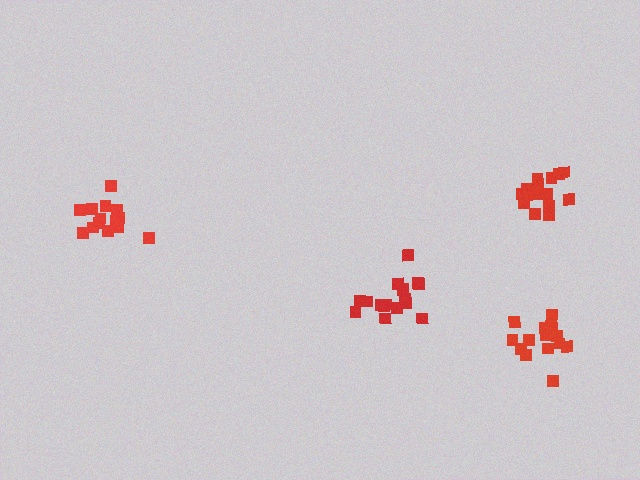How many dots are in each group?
Group 1: 16 dots, Group 2: 16 dots, Group 3: 14 dots, Group 4: 15 dots (61 total).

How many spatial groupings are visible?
There are 4 spatial groupings.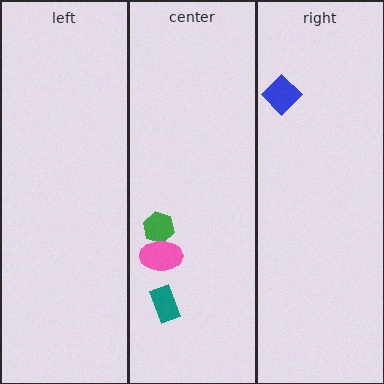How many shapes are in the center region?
3.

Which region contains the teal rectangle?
The center region.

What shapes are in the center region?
The green hexagon, the teal rectangle, the pink ellipse.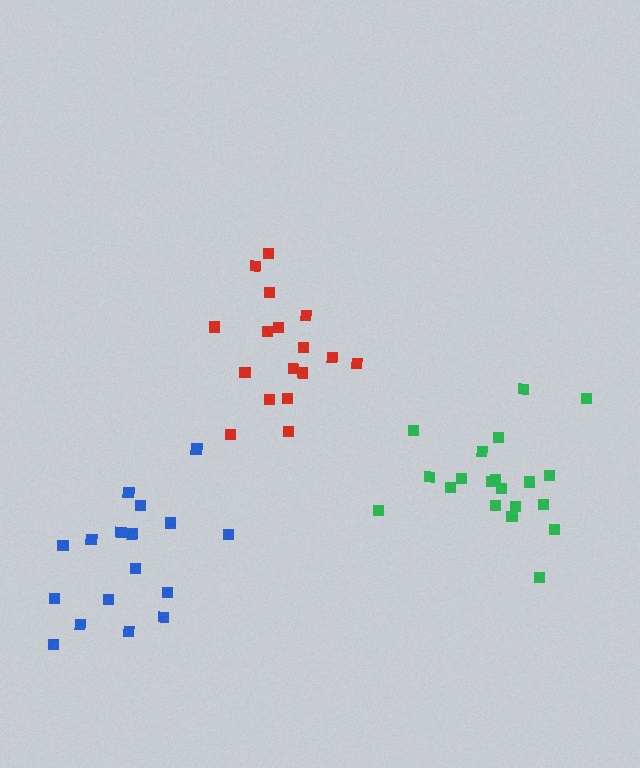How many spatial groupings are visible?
There are 3 spatial groupings.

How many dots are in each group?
Group 1: 17 dots, Group 2: 20 dots, Group 3: 17 dots (54 total).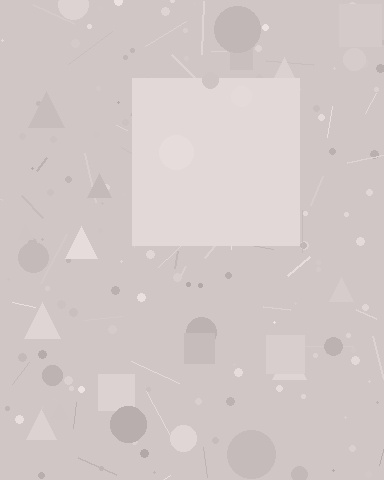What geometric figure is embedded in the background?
A square is embedded in the background.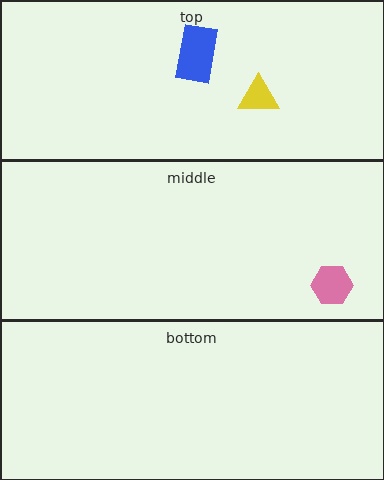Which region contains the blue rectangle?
The top region.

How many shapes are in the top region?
2.